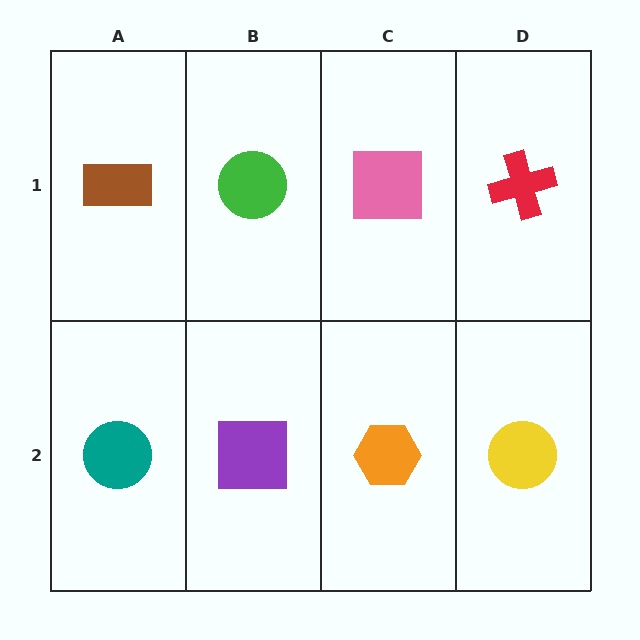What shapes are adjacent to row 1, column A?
A teal circle (row 2, column A), a green circle (row 1, column B).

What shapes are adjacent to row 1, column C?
An orange hexagon (row 2, column C), a green circle (row 1, column B), a red cross (row 1, column D).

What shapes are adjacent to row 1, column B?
A purple square (row 2, column B), a brown rectangle (row 1, column A), a pink square (row 1, column C).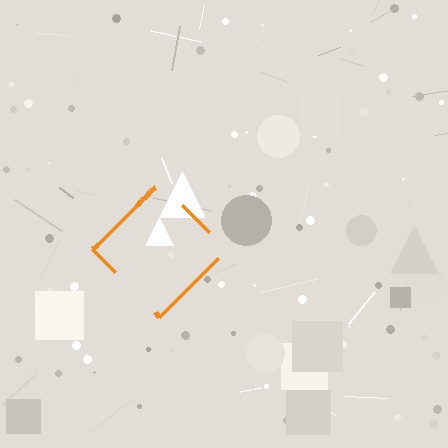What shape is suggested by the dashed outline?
The dashed outline suggests a diamond.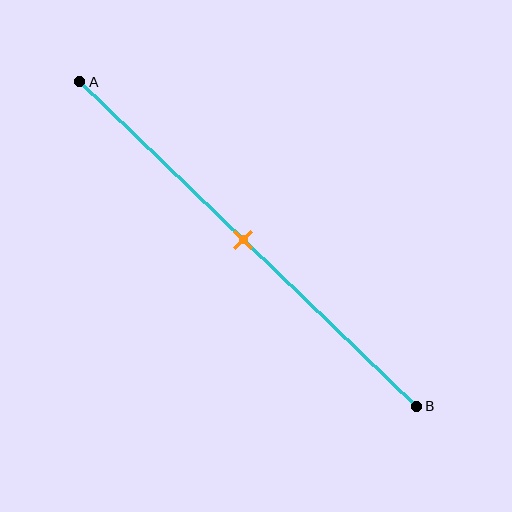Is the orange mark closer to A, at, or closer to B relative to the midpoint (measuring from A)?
The orange mark is approximately at the midpoint of segment AB.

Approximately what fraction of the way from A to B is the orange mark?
The orange mark is approximately 50% of the way from A to B.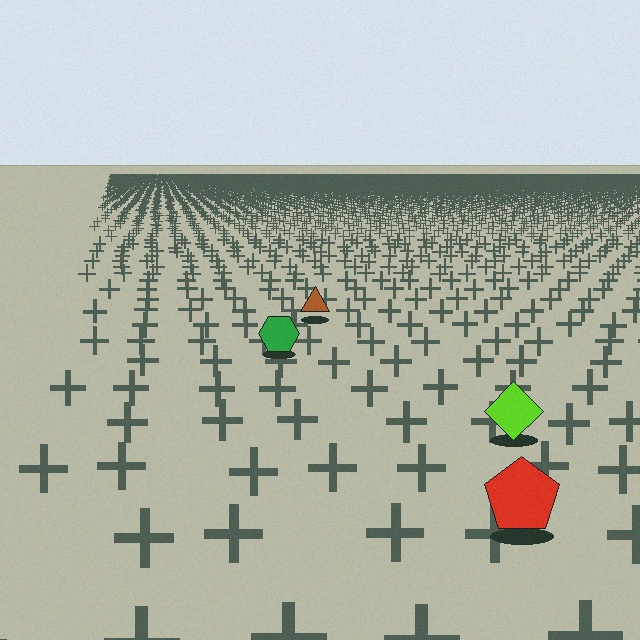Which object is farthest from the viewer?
The brown triangle is farthest from the viewer. It appears smaller and the ground texture around it is denser.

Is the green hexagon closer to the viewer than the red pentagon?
No. The red pentagon is closer — you can tell from the texture gradient: the ground texture is coarser near it.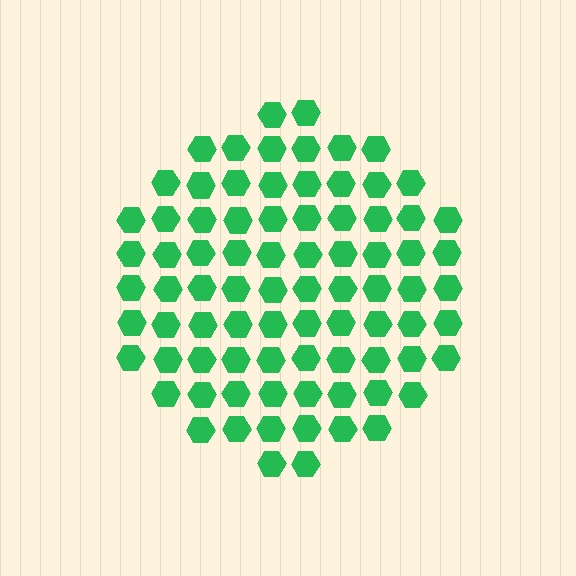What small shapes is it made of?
It is made of small hexagons.